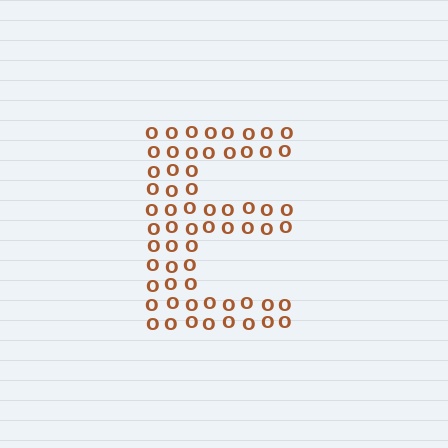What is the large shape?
The large shape is the letter E.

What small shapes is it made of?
It is made of small letter O's.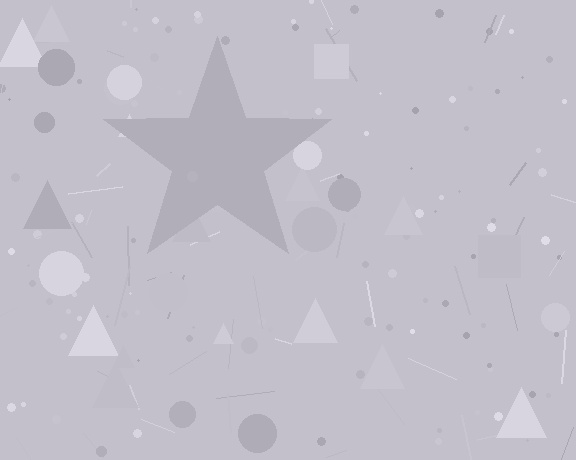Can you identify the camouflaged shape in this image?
The camouflaged shape is a star.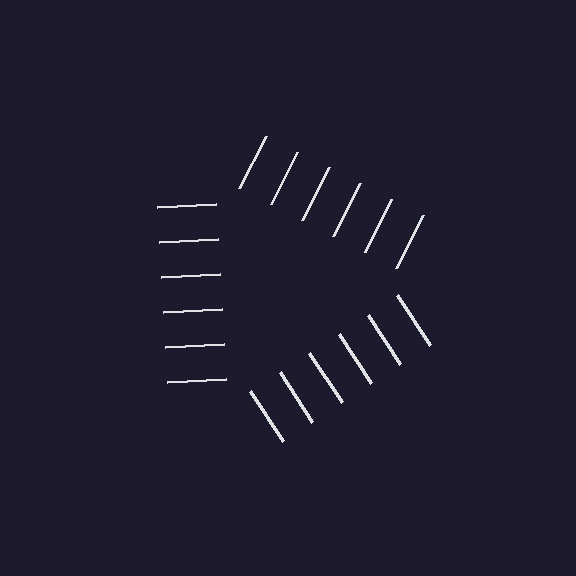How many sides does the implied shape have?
3 sides — the line-ends trace a triangle.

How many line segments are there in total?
18 — 6 along each of the 3 edges.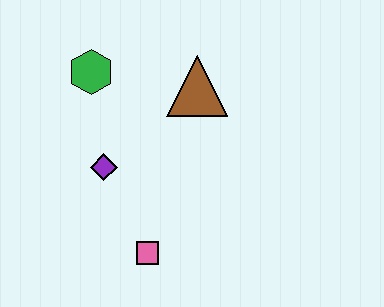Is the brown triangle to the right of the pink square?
Yes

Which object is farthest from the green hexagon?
The pink square is farthest from the green hexagon.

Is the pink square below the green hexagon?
Yes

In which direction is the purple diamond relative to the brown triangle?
The purple diamond is to the left of the brown triangle.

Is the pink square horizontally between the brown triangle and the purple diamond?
Yes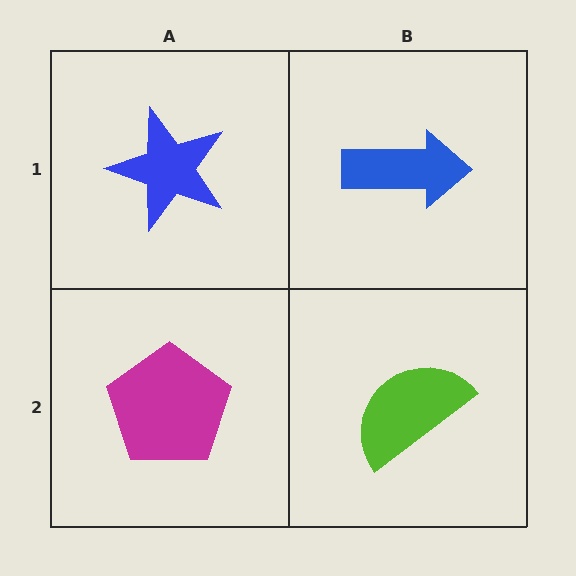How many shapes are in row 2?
2 shapes.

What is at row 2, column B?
A lime semicircle.